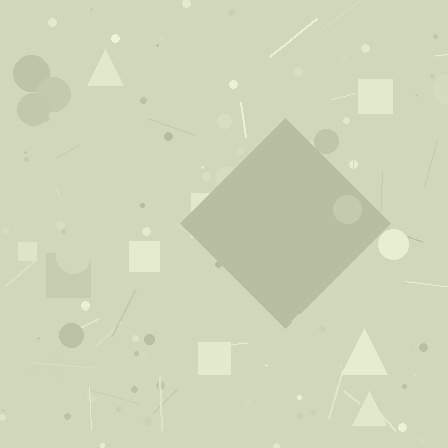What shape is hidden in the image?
A diamond is hidden in the image.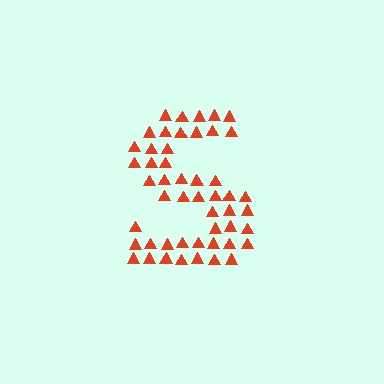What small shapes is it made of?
It is made of small triangles.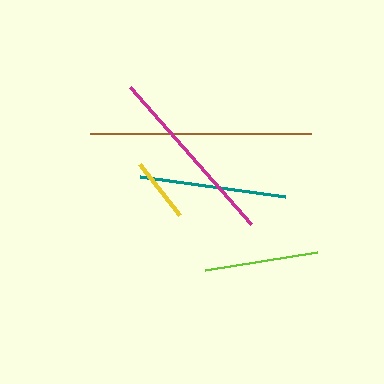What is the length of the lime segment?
The lime segment is approximately 114 pixels long.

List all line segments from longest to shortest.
From longest to shortest: brown, magenta, teal, lime, yellow.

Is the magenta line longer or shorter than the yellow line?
The magenta line is longer than the yellow line.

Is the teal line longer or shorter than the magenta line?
The magenta line is longer than the teal line.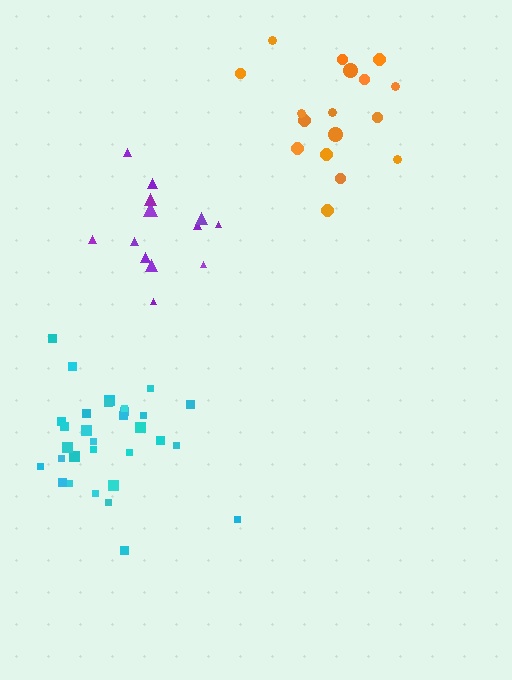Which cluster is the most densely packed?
Cyan.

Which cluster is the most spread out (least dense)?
Orange.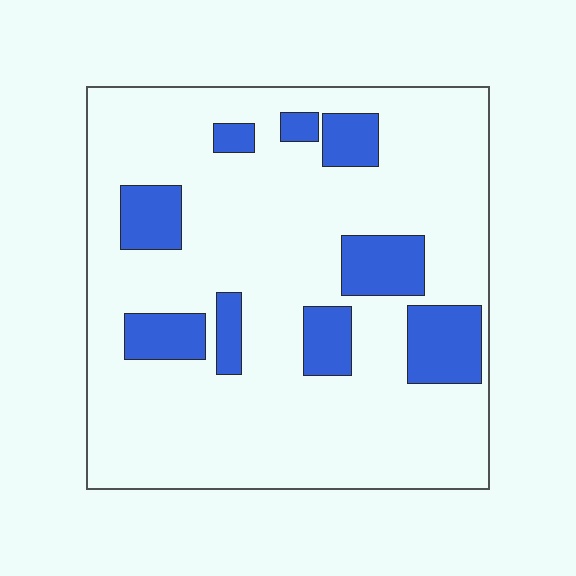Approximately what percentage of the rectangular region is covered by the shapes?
Approximately 20%.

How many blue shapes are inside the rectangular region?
9.